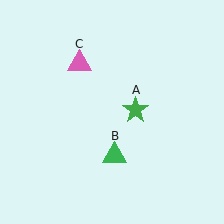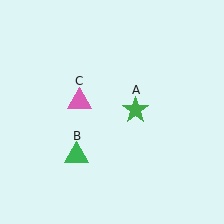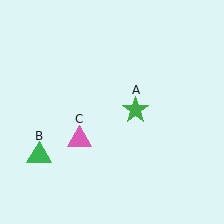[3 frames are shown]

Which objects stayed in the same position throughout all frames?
Green star (object A) remained stationary.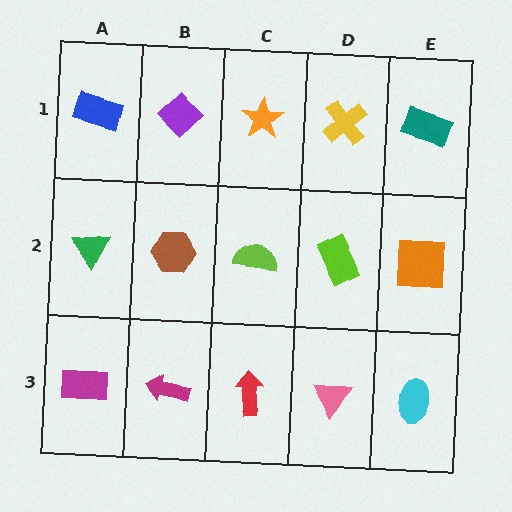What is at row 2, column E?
An orange square.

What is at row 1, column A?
A blue rectangle.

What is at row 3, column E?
A cyan ellipse.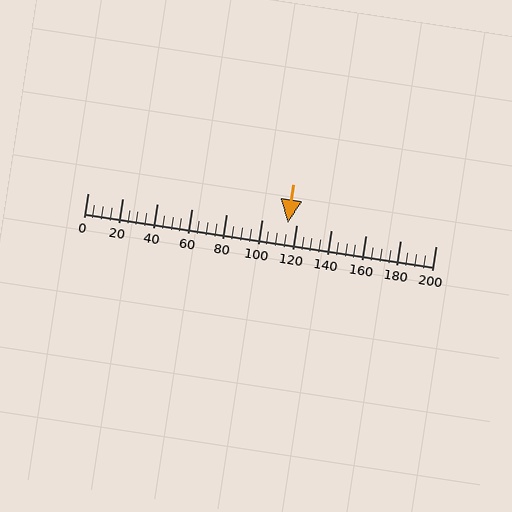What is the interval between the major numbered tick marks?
The major tick marks are spaced 20 units apart.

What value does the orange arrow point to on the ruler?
The orange arrow points to approximately 115.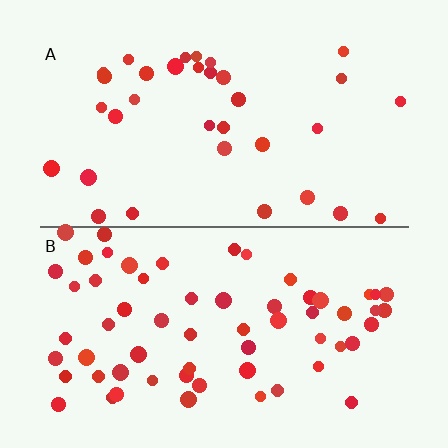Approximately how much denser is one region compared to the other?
Approximately 1.9× — region B over region A.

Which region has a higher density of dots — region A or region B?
B (the bottom).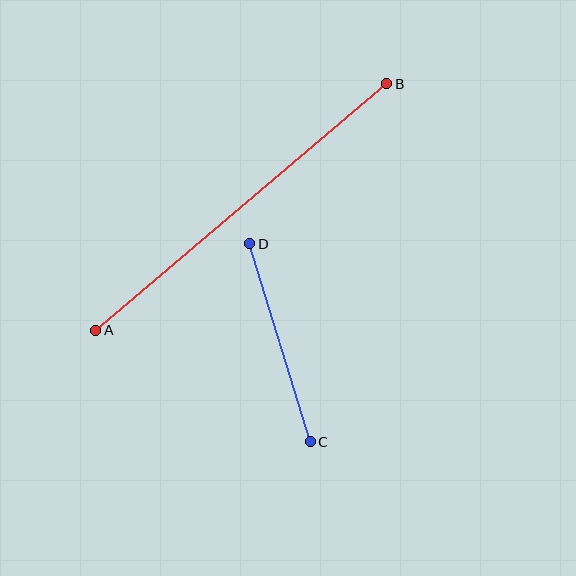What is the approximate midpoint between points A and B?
The midpoint is at approximately (241, 207) pixels.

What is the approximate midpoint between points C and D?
The midpoint is at approximately (280, 343) pixels.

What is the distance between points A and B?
The distance is approximately 381 pixels.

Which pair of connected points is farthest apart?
Points A and B are farthest apart.